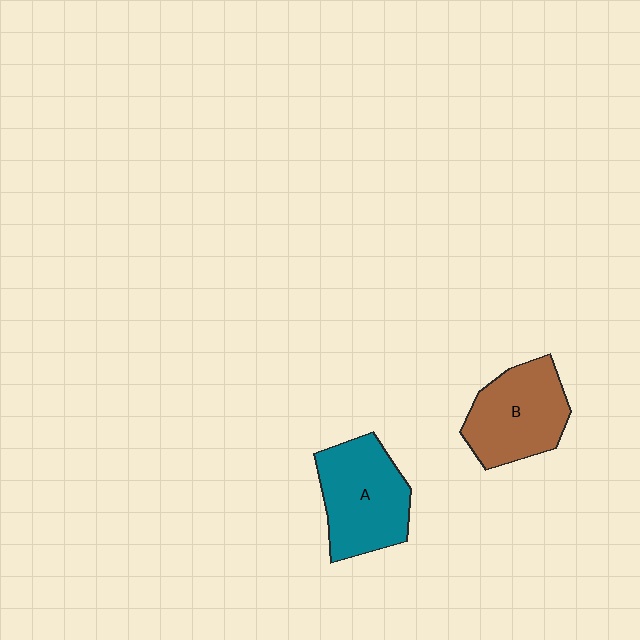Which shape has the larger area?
Shape A (teal).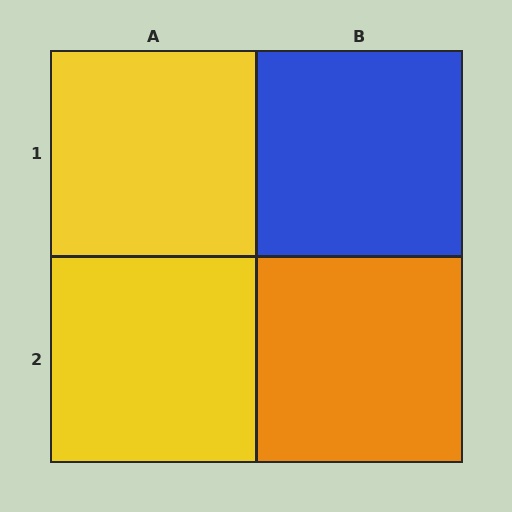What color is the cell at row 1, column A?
Yellow.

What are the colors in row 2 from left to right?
Yellow, orange.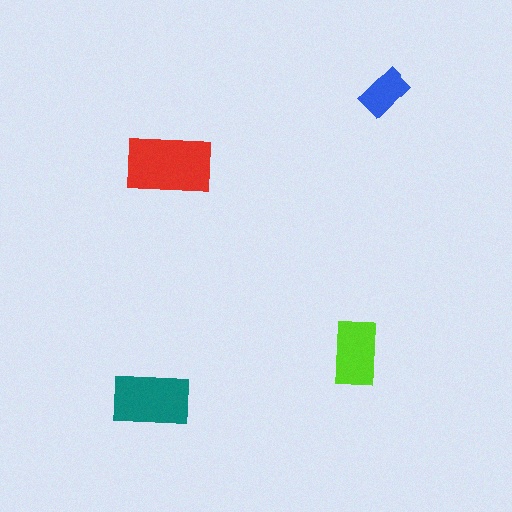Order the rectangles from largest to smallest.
the red one, the teal one, the lime one, the blue one.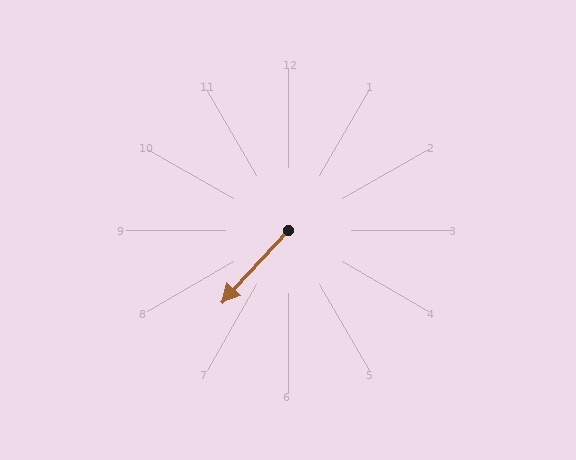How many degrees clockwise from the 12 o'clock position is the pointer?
Approximately 223 degrees.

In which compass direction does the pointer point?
Southwest.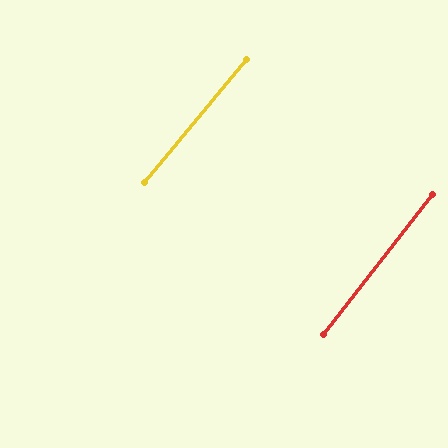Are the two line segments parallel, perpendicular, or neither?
Parallel — their directions differ by only 1.8°.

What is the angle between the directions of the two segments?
Approximately 2 degrees.